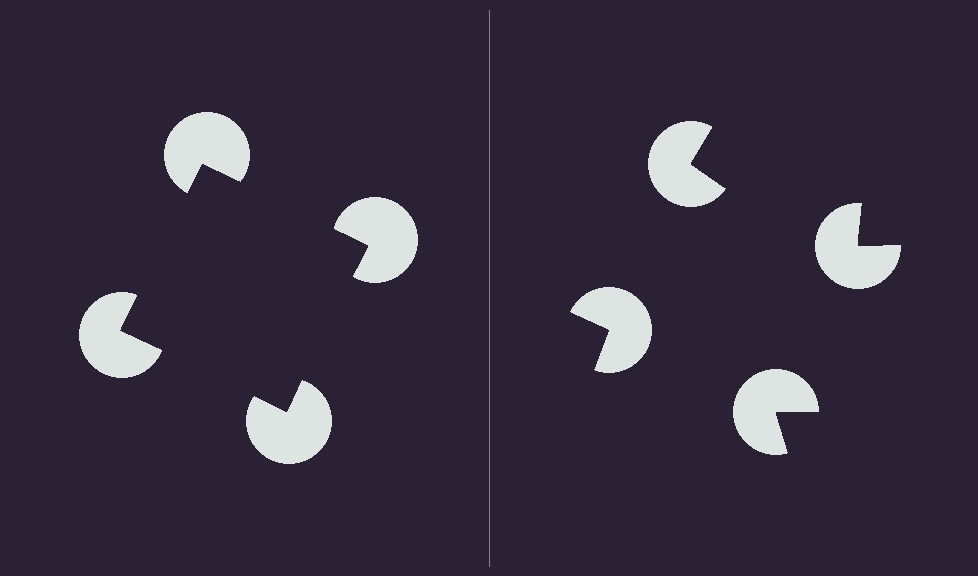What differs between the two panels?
The pac-man discs are positioned identically on both sides; only the wedge orientations differ. On the left they align to a square; on the right they are misaligned.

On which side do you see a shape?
An illusory square appears on the left side. On the right side the wedge cuts are rotated, so no coherent shape forms.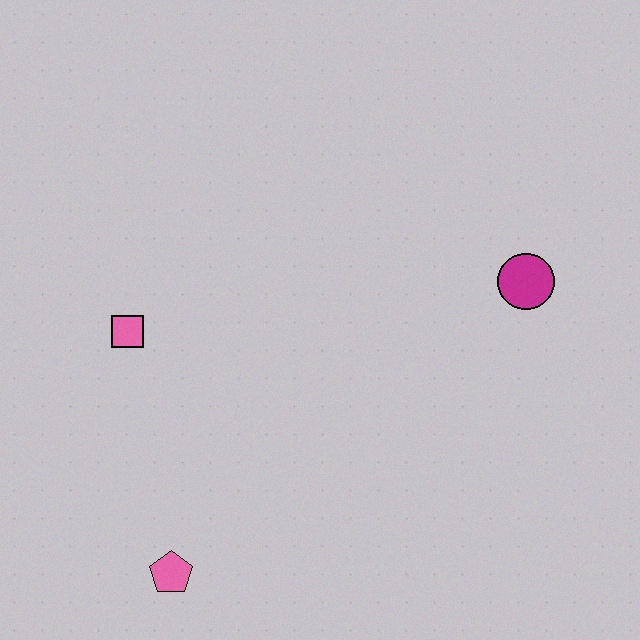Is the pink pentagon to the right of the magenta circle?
No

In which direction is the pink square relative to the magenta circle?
The pink square is to the left of the magenta circle.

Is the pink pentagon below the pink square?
Yes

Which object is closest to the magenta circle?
The pink square is closest to the magenta circle.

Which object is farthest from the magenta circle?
The pink pentagon is farthest from the magenta circle.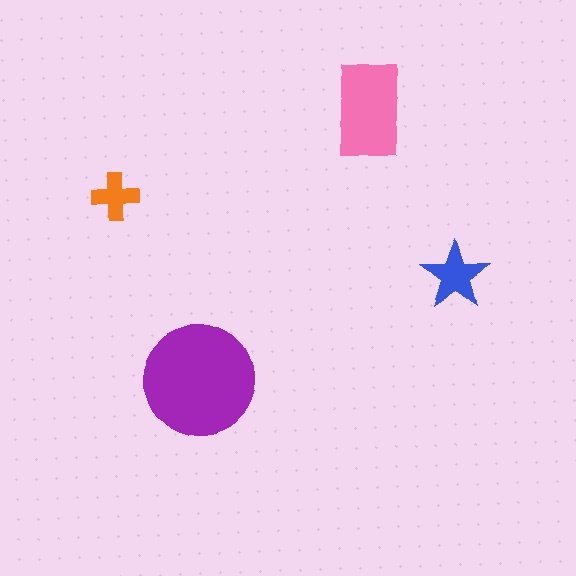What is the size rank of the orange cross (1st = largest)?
4th.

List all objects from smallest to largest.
The orange cross, the blue star, the pink rectangle, the purple circle.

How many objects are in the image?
There are 4 objects in the image.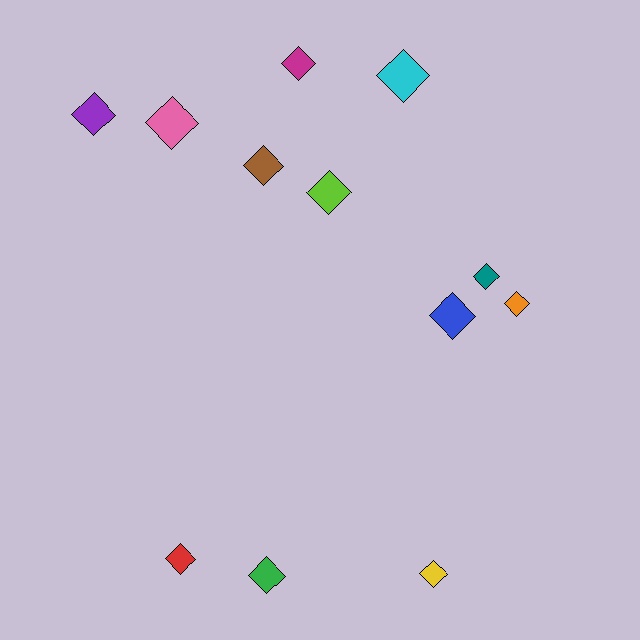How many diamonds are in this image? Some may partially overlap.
There are 12 diamonds.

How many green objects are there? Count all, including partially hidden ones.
There is 1 green object.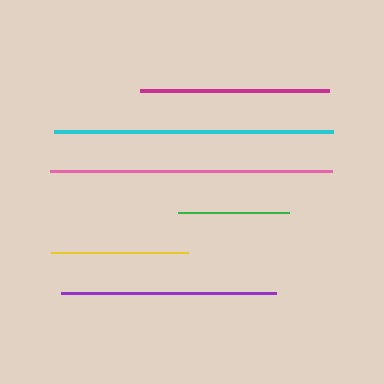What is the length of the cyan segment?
The cyan segment is approximately 279 pixels long.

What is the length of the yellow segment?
The yellow segment is approximately 138 pixels long.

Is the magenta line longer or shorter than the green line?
The magenta line is longer than the green line.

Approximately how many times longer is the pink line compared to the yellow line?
The pink line is approximately 2.1 times the length of the yellow line.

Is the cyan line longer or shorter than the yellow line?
The cyan line is longer than the yellow line.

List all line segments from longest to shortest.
From longest to shortest: pink, cyan, purple, magenta, yellow, green.